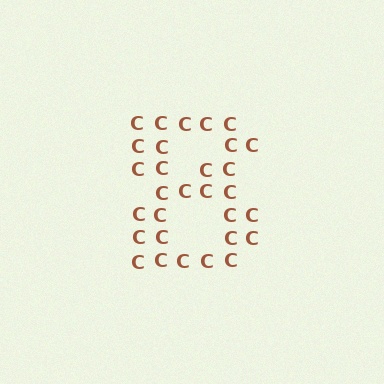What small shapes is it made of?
It is made of small letter C's.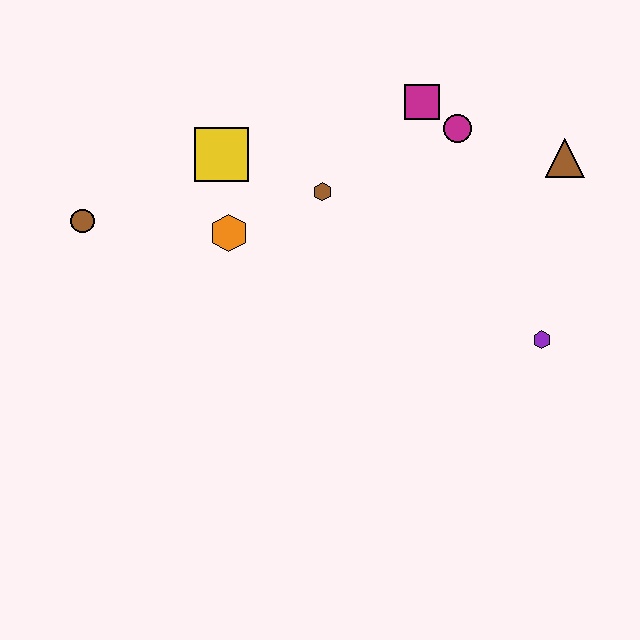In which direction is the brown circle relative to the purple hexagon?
The brown circle is to the left of the purple hexagon.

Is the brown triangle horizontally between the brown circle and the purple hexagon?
No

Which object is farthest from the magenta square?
The brown circle is farthest from the magenta square.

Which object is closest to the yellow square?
The orange hexagon is closest to the yellow square.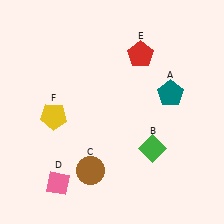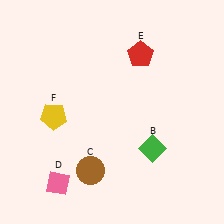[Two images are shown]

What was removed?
The teal pentagon (A) was removed in Image 2.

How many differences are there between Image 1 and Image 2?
There is 1 difference between the two images.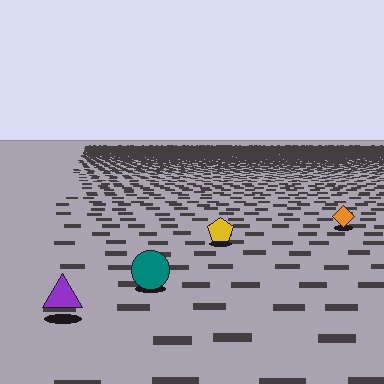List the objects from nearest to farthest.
From nearest to farthest: the purple triangle, the teal circle, the yellow pentagon, the orange diamond.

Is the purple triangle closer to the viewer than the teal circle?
Yes. The purple triangle is closer — you can tell from the texture gradient: the ground texture is coarser near it.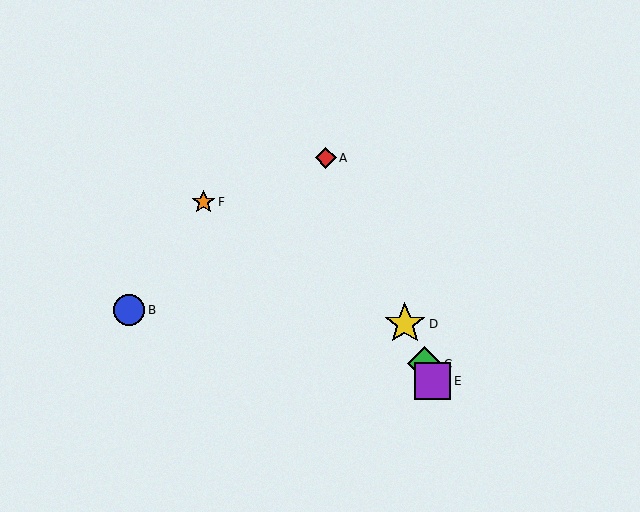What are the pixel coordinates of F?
Object F is at (203, 202).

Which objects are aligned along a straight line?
Objects A, C, D, E are aligned along a straight line.